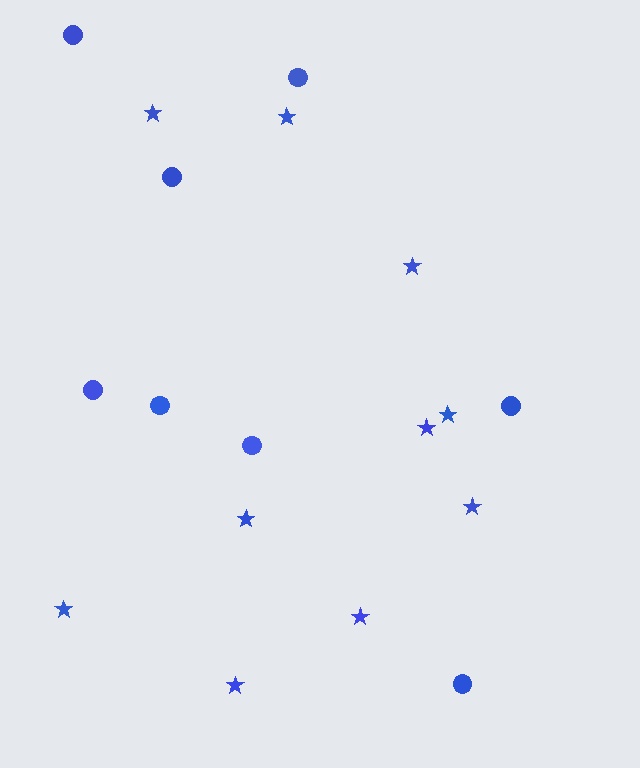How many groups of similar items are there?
There are 2 groups: one group of stars (10) and one group of circles (8).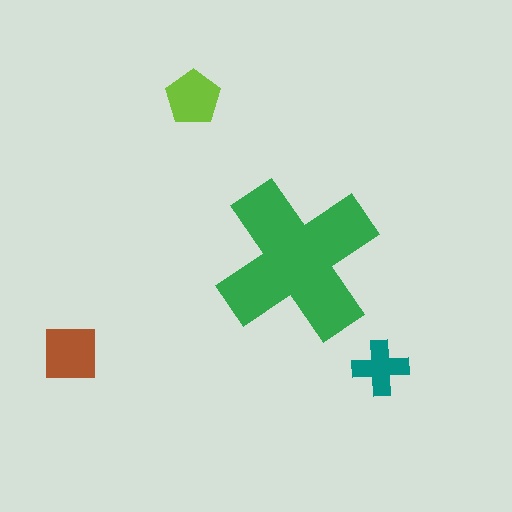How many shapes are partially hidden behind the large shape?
0 shapes are partially hidden.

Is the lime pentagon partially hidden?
No, the lime pentagon is fully visible.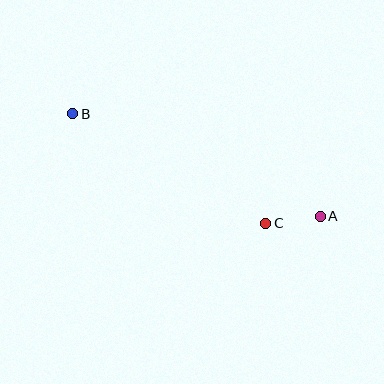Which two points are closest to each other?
Points A and C are closest to each other.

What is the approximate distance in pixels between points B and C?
The distance between B and C is approximately 222 pixels.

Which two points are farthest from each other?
Points A and B are farthest from each other.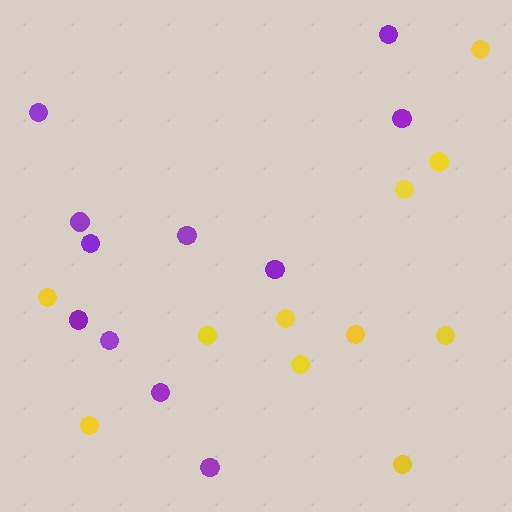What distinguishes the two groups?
There are 2 groups: one group of purple circles (11) and one group of yellow circles (11).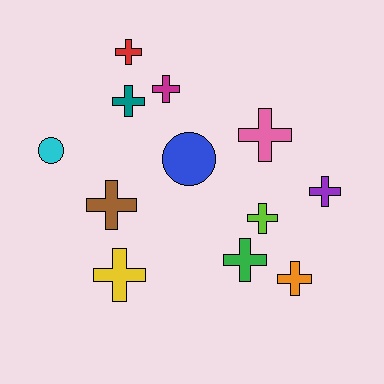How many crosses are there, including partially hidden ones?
There are 10 crosses.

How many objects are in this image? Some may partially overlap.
There are 12 objects.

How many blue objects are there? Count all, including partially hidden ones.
There is 1 blue object.